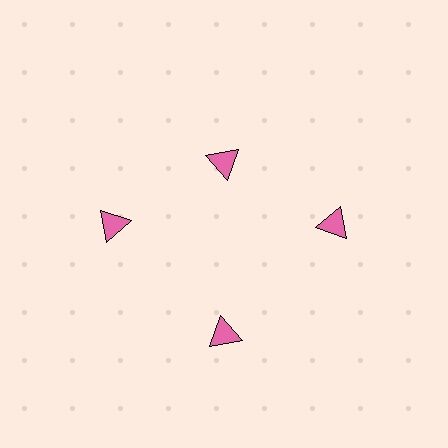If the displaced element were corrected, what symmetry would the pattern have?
It would have 4-fold rotational symmetry — the pattern would map onto itself every 90 degrees.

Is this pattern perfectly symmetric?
No. The 4 pink triangles are arranged in a ring, but one element near the 12 o'clock position is pulled inward toward the center, breaking the 4-fold rotational symmetry.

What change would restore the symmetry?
The symmetry would be restored by moving it outward, back onto the ring so that all 4 triangles sit at equal angles and equal distance from the center.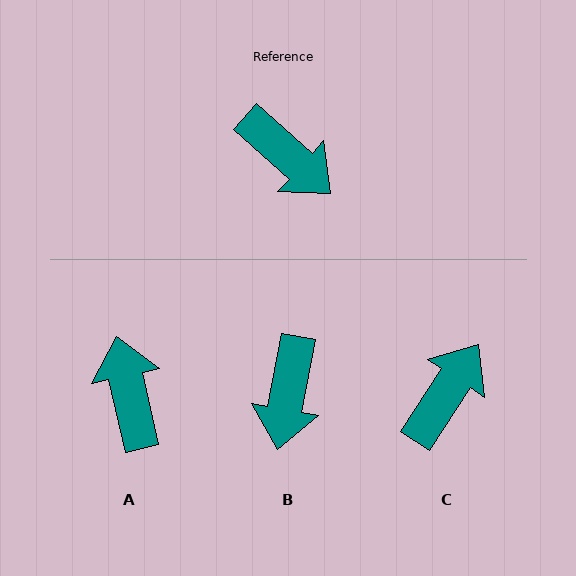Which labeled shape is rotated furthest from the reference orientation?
A, about 145 degrees away.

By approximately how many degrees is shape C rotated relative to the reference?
Approximately 99 degrees counter-clockwise.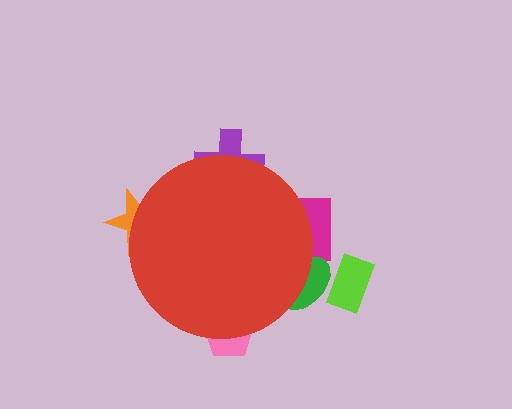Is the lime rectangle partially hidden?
No, the lime rectangle is fully visible.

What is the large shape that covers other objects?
A red circle.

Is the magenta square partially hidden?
Yes, the magenta square is partially hidden behind the red circle.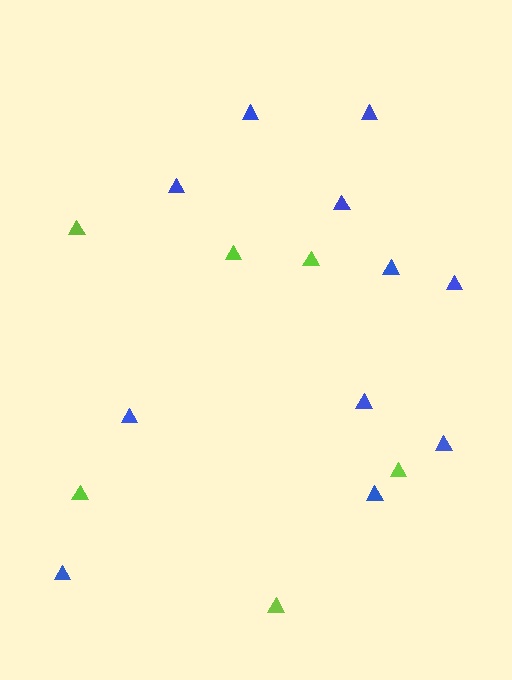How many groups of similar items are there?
There are 2 groups: one group of lime triangles (6) and one group of blue triangles (11).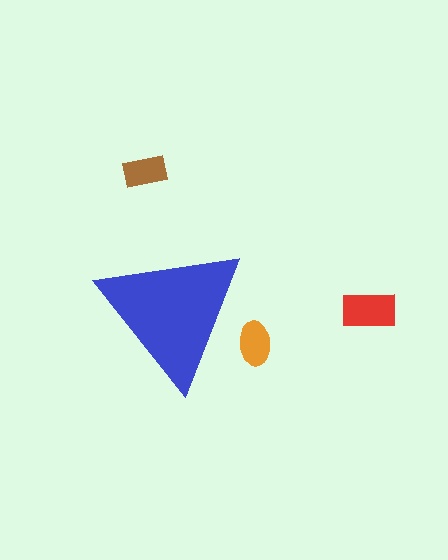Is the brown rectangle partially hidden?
No, the brown rectangle is fully visible.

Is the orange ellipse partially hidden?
Yes, the orange ellipse is partially hidden behind the blue triangle.